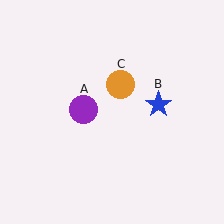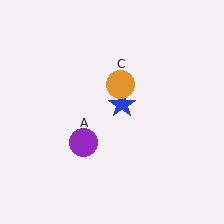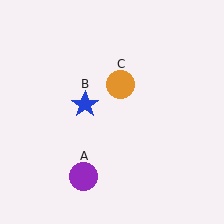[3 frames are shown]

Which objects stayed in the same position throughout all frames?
Orange circle (object C) remained stationary.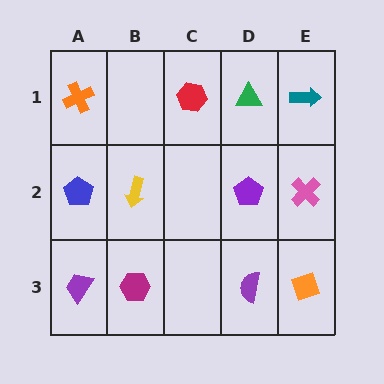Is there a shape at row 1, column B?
No, that cell is empty.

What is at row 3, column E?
An orange diamond.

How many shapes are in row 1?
4 shapes.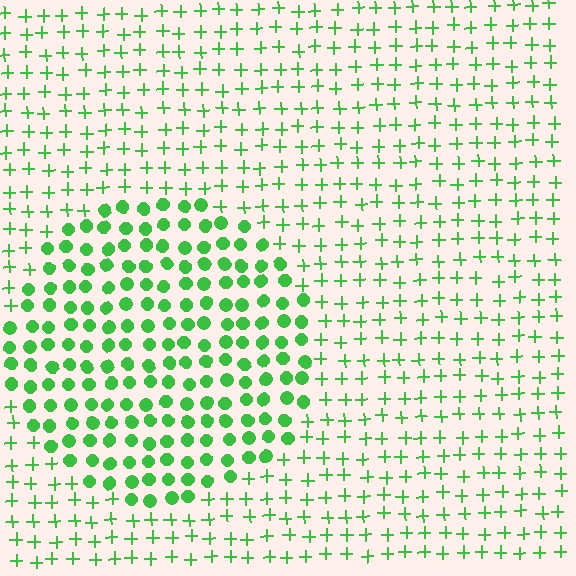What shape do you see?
I see a circle.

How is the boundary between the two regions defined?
The boundary is defined by a change in element shape: circles inside vs. plus signs outside. All elements share the same color and spacing.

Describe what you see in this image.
The image is filled with small green elements arranged in a uniform grid. A circle-shaped region contains circles, while the surrounding area contains plus signs. The boundary is defined purely by the change in element shape.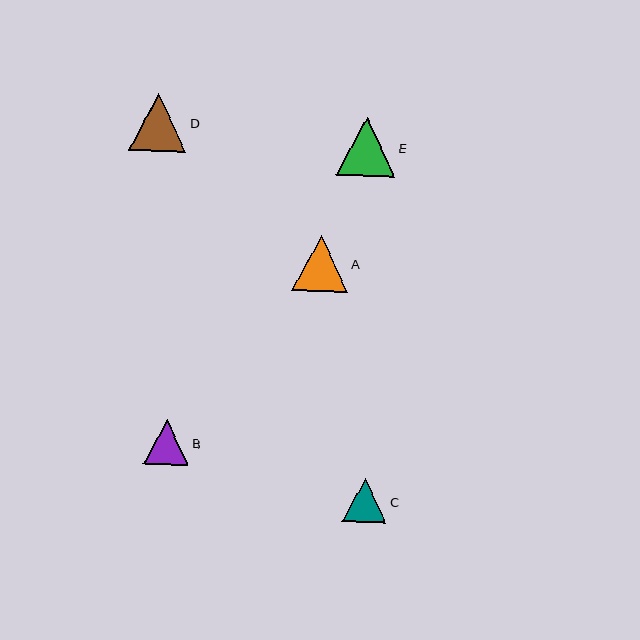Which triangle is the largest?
Triangle E is the largest with a size of approximately 59 pixels.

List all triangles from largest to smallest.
From largest to smallest: E, D, A, B, C.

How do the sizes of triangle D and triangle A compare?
Triangle D and triangle A are approximately the same size.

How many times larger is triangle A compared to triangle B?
Triangle A is approximately 1.2 times the size of triangle B.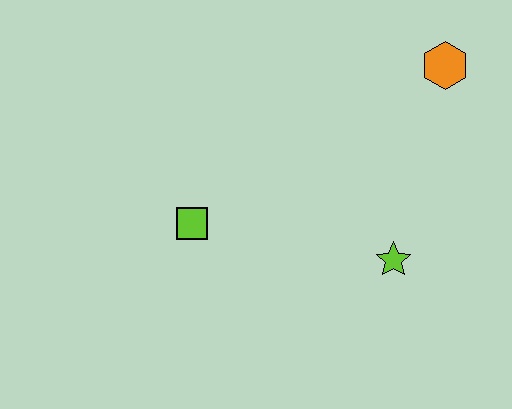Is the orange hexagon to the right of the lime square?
Yes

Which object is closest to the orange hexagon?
The lime star is closest to the orange hexagon.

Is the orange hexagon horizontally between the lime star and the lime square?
No